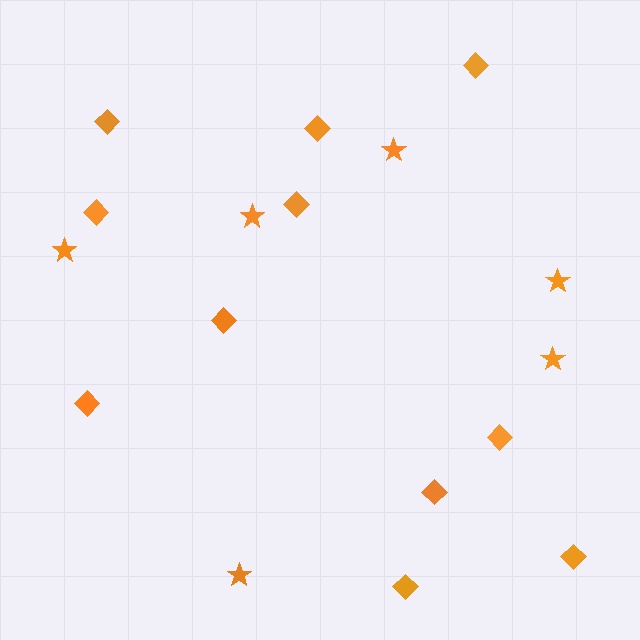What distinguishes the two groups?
There are 2 groups: one group of diamonds (11) and one group of stars (6).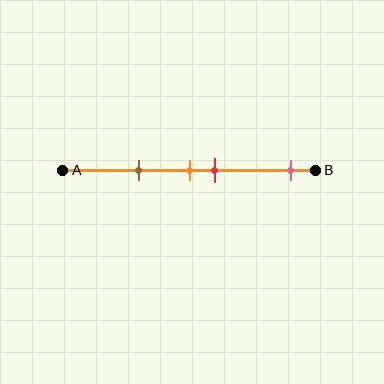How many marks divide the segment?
There are 4 marks dividing the segment.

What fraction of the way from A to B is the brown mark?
The brown mark is approximately 30% (0.3) of the way from A to B.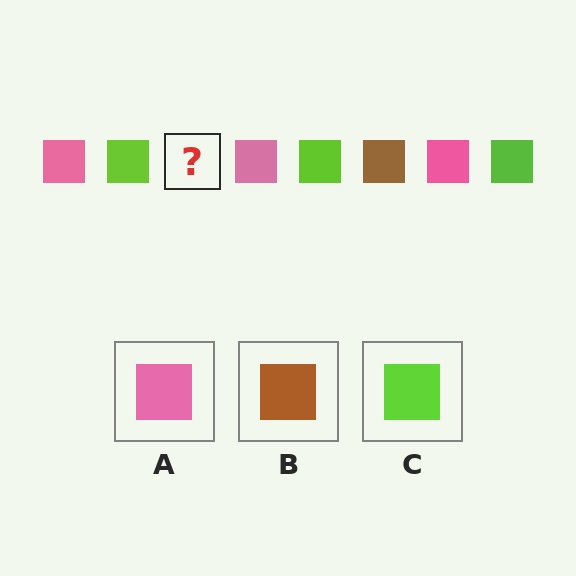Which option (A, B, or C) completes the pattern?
B.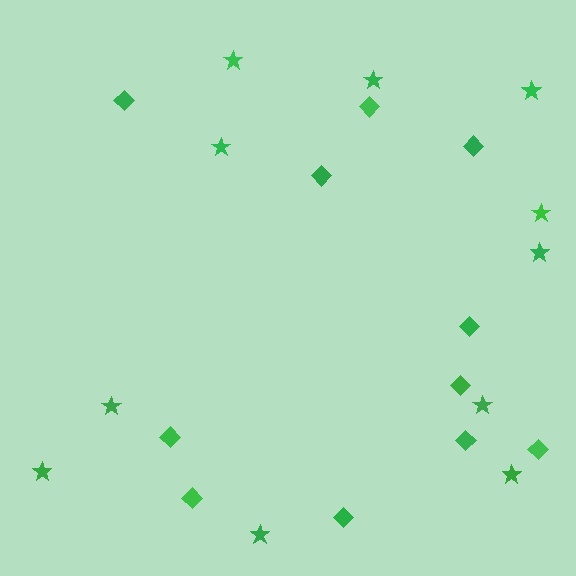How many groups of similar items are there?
There are 2 groups: one group of diamonds (11) and one group of stars (11).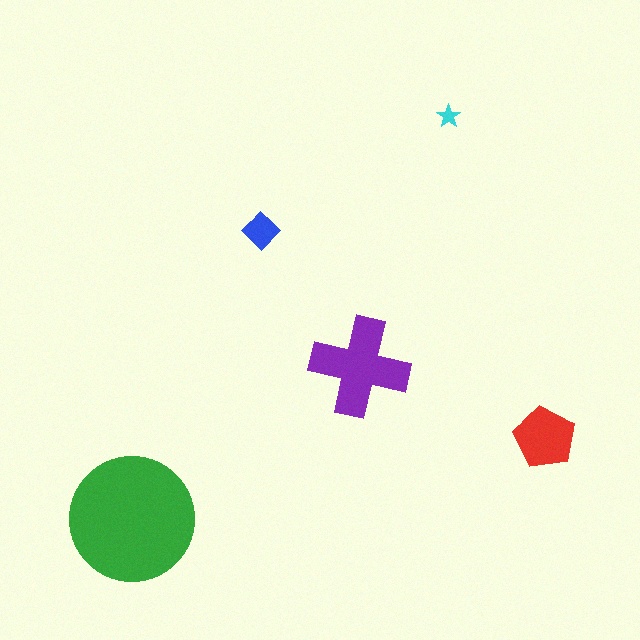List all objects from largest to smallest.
The green circle, the purple cross, the red pentagon, the blue diamond, the cyan star.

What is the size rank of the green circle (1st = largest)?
1st.